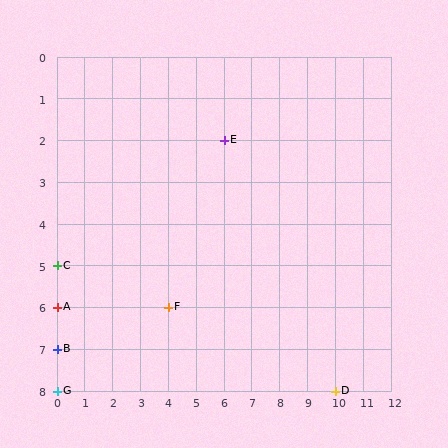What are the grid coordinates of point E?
Point E is at grid coordinates (6, 2).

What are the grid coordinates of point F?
Point F is at grid coordinates (4, 6).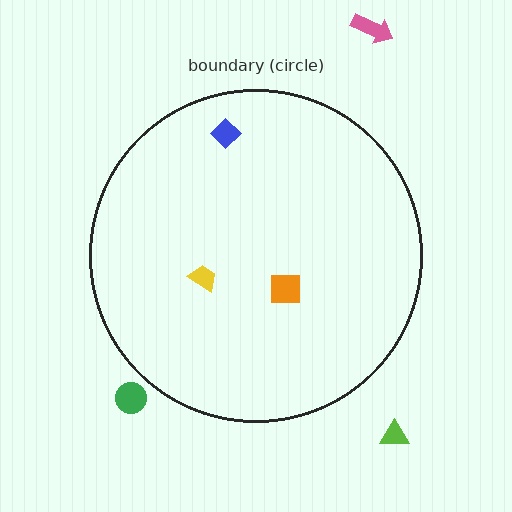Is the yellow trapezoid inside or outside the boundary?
Inside.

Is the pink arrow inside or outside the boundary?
Outside.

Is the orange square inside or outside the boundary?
Inside.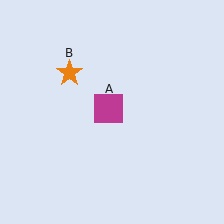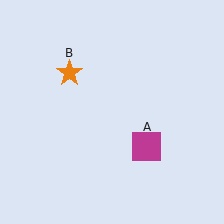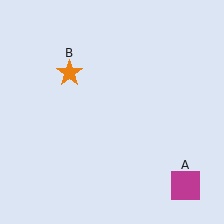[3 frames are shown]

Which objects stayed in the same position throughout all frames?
Orange star (object B) remained stationary.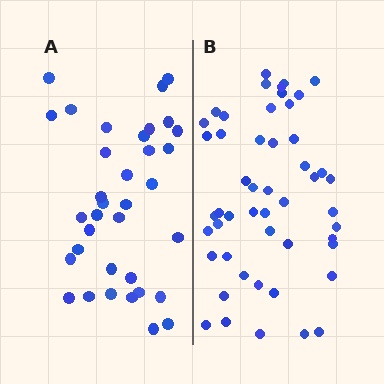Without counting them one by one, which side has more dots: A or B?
Region B (the right region) has more dots.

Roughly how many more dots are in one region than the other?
Region B has approximately 15 more dots than region A.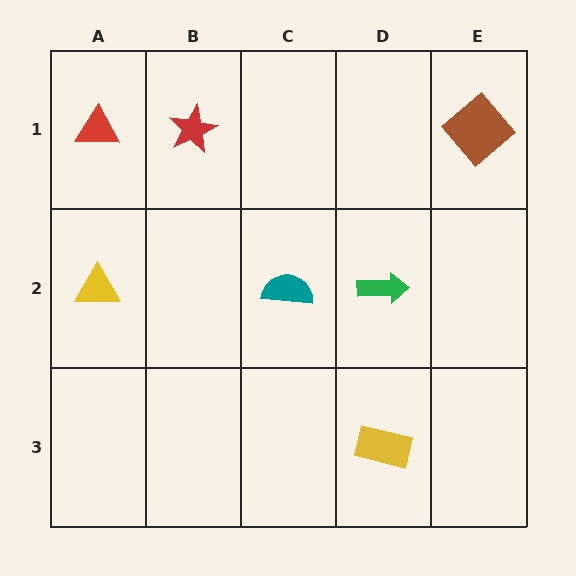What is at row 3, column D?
A yellow rectangle.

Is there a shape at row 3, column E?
No, that cell is empty.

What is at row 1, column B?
A red star.